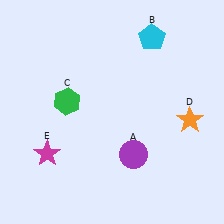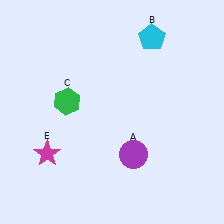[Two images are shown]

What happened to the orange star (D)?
The orange star (D) was removed in Image 2. It was in the bottom-right area of Image 1.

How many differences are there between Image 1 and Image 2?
There is 1 difference between the two images.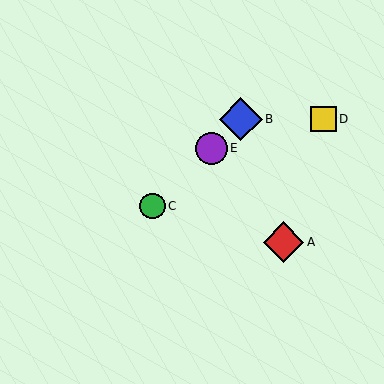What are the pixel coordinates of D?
Object D is at (324, 119).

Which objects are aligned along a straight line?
Objects B, C, E are aligned along a straight line.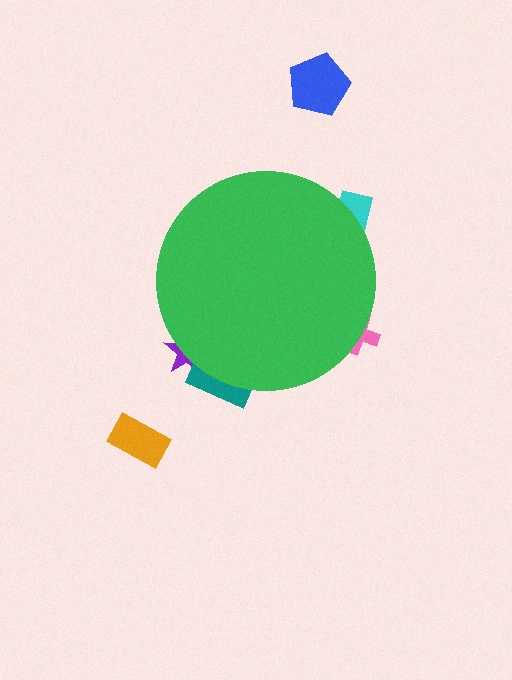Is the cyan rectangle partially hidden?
Yes, the cyan rectangle is partially hidden behind the green circle.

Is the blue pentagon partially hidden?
No, the blue pentagon is fully visible.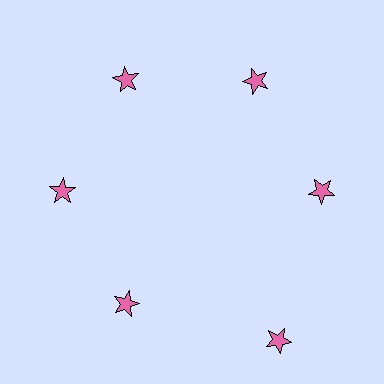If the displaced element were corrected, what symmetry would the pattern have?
It would have 6-fold rotational symmetry — the pattern would map onto itself every 60 degrees.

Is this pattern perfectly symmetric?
No. The 6 pink stars are arranged in a ring, but one element near the 5 o'clock position is pushed outward from the center, breaking the 6-fold rotational symmetry.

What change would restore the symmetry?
The symmetry would be restored by moving it inward, back onto the ring so that all 6 stars sit at equal angles and equal distance from the center.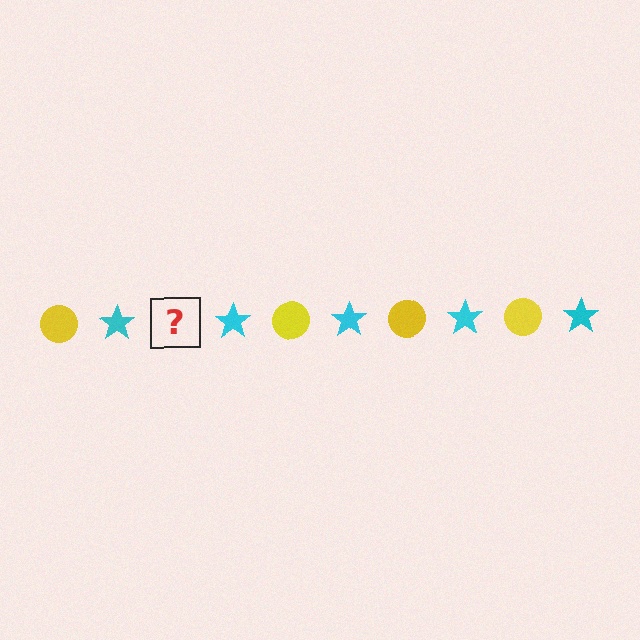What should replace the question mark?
The question mark should be replaced with a yellow circle.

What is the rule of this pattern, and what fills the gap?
The rule is that the pattern alternates between yellow circle and cyan star. The gap should be filled with a yellow circle.